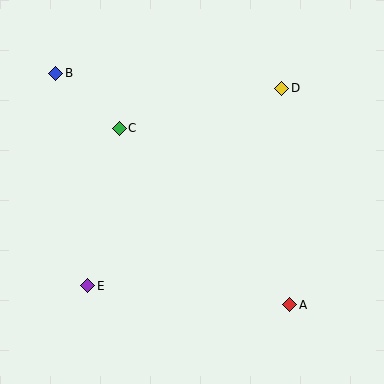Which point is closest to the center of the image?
Point C at (119, 128) is closest to the center.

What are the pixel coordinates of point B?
Point B is at (56, 73).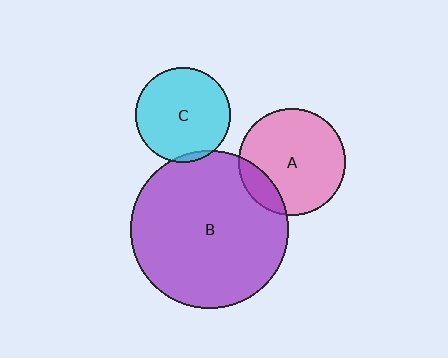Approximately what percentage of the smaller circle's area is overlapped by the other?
Approximately 5%.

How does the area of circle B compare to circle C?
Approximately 2.7 times.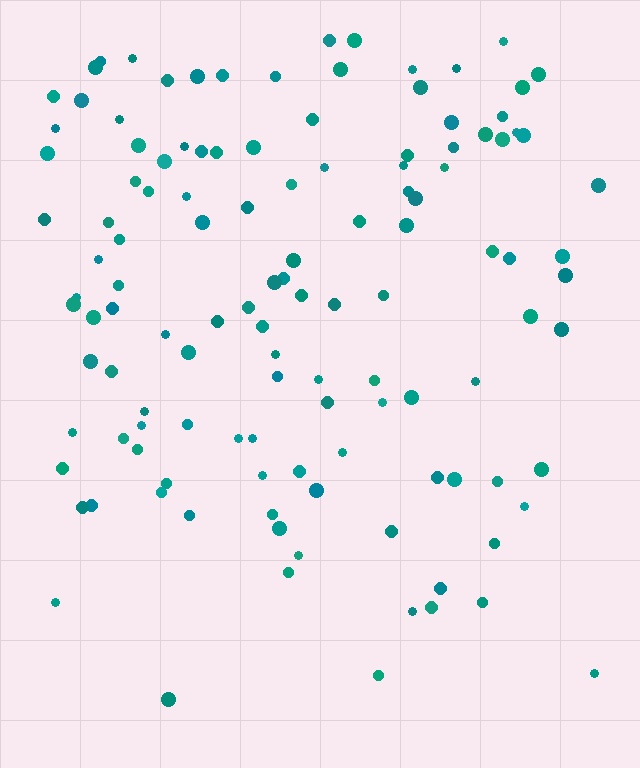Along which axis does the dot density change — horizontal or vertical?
Vertical.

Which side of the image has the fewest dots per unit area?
The bottom.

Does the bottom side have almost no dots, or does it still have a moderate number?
Still a moderate number, just noticeably fewer than the top.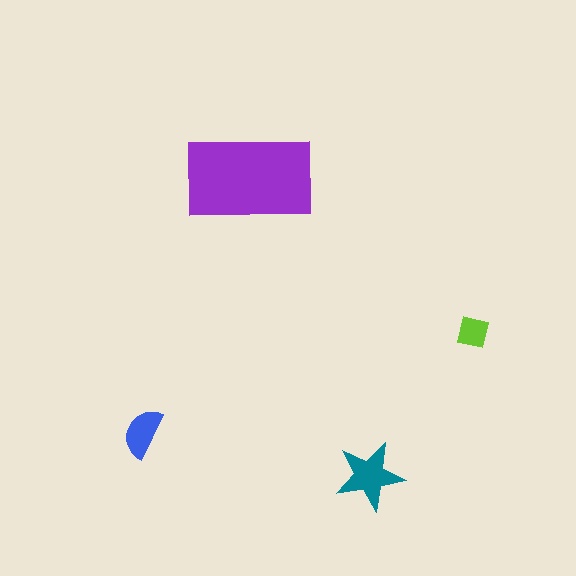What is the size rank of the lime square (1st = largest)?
4th.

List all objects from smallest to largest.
The lime square, the blue semicircle, the teal star, the purple rectangle.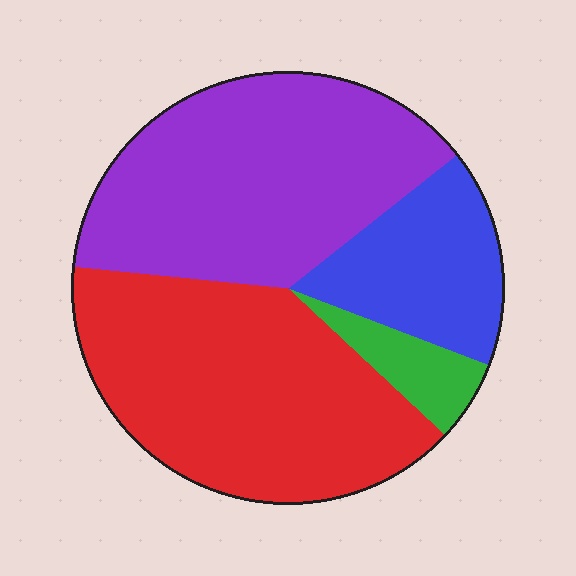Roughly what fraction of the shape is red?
Red takes up between a third and a half of the shape.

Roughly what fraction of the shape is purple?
Purple takes up about three eighths (3/8) of the shape.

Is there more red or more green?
Red.